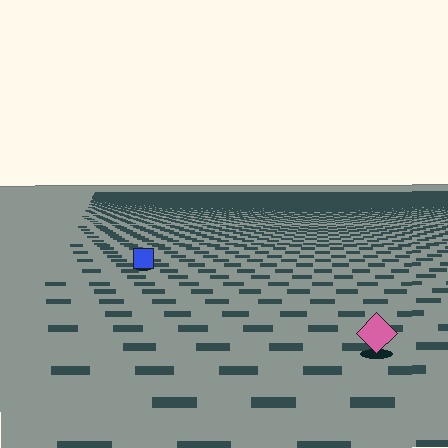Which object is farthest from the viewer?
The blue square is farthest from the viewer. It appears smaller and the ground texture around it is denser.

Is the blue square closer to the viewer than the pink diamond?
No. The pink diamond is closer — you can tell from the texture gradient: the ground texture is coarser near it.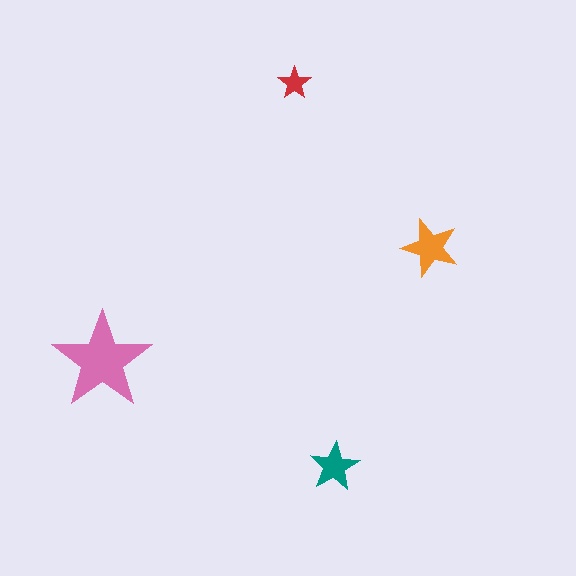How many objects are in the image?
There are 4 objects in the image.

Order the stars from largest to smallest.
the pink one, the orange one, the teal one, the red one.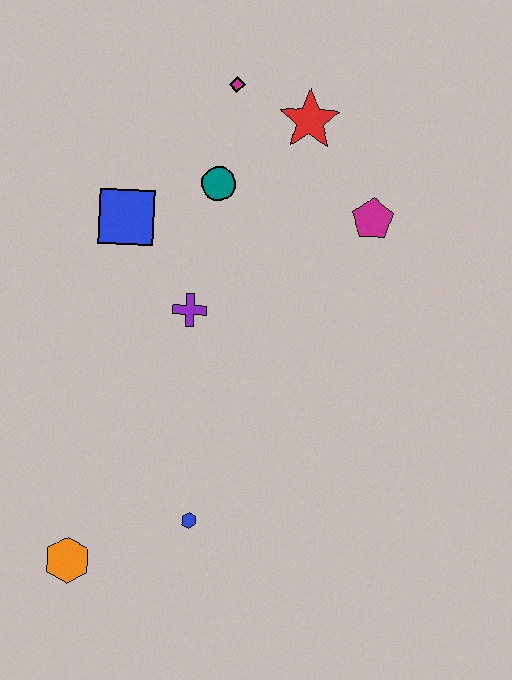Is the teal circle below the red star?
Yes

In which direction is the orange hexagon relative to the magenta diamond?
The orange hexagon is below the magenta diamond.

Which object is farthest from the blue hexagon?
The magenta diamond is farthest from the blue hexagon.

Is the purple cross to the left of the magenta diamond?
Yes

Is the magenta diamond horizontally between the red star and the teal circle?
Yes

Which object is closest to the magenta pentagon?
The red star is closest to the magenta pentagon.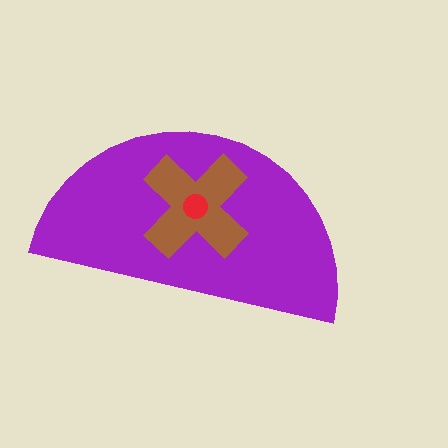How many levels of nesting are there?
3.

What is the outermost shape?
The purple semicircle.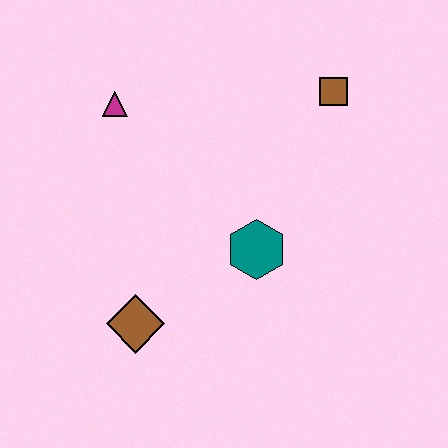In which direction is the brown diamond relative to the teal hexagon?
The brown diamond is to the left of the teal hexagon.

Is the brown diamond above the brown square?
No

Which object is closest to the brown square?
The teal hexagon is closest to the brown square.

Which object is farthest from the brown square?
The brown diamond is farthest from the brown square.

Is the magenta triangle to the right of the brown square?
No